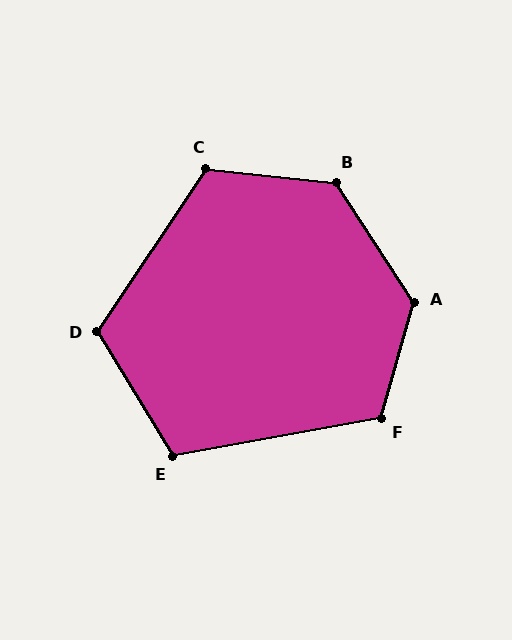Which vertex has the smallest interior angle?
E, at approximately 111 degrees.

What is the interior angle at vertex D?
Approximately 115 degrees (obtuse).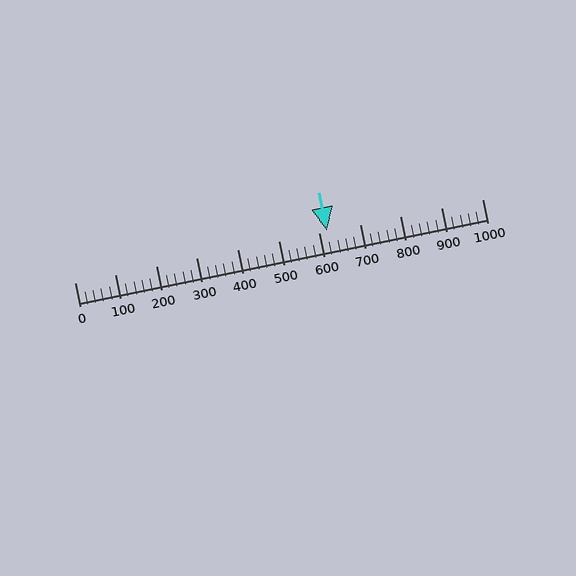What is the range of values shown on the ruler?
The ruler shows values from 0 to 1000.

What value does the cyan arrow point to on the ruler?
The cyan arrow points to approximately 620.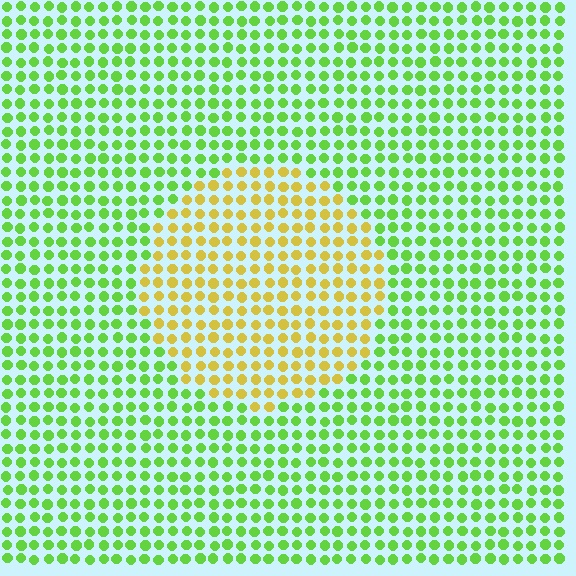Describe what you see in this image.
The image is filled with small lime elements in a uniform arrangement. A circle-shaped region is visible where the elements are tinted to a slightly different hue, forming a subtle color boundary.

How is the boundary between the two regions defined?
The boundary is defined purely by a slight shift in hue (about 53 degrees). Spacing, size, and orientation are identical on both sides.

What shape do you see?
I see a circle.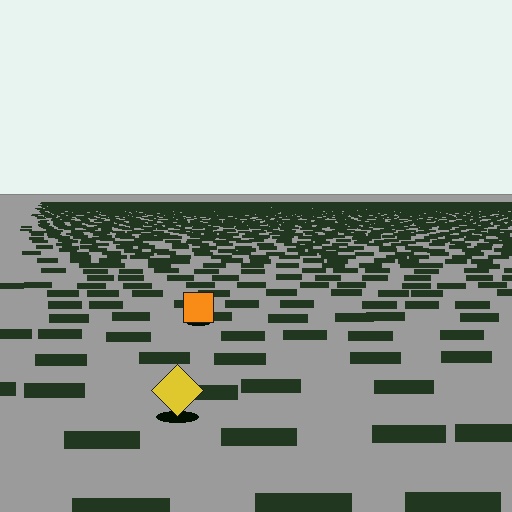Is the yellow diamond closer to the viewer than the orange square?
Yes. The yellow diamond is closer — you can tell from the texture gradient: the ground texture is coarser near it.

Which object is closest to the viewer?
The yellow diamond is closest. The texture marks near it are larger and more spread out.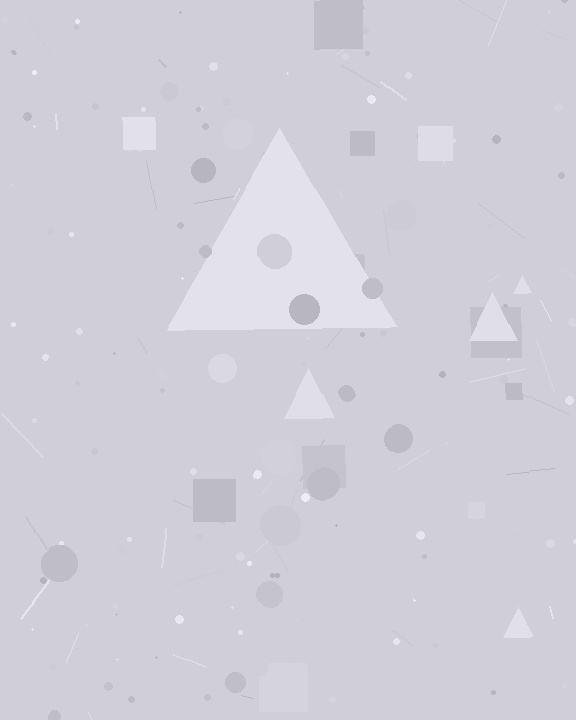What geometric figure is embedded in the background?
A triangle is embedded in the background.